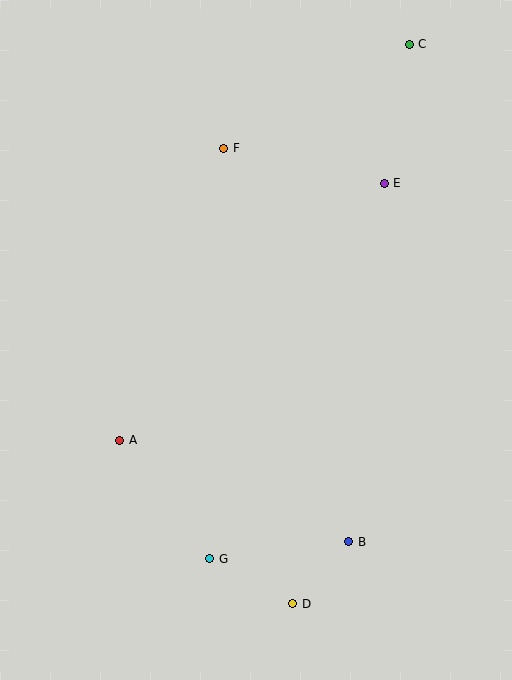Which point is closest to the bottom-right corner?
Point B is closest to the bottom-right corner.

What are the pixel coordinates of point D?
Point D is at (293, 604).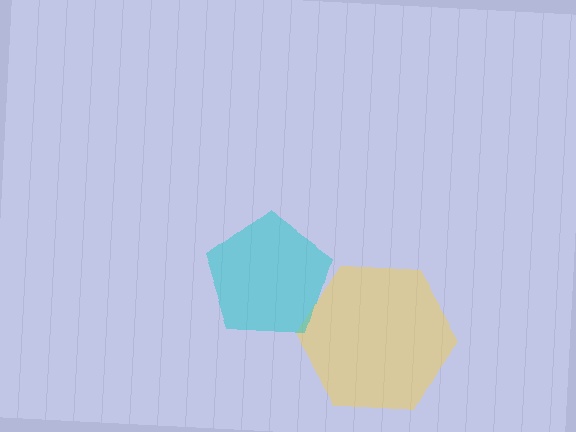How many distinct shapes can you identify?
There are 2 distinct shapes: a yellow hexagon, a cyan pentagon.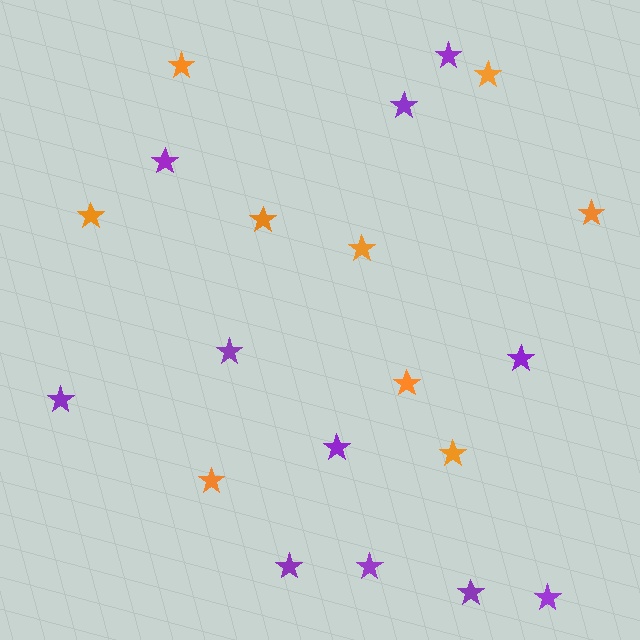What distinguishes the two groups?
There are 2 groups: one group of purple stars (11) and one group of orange stars (9).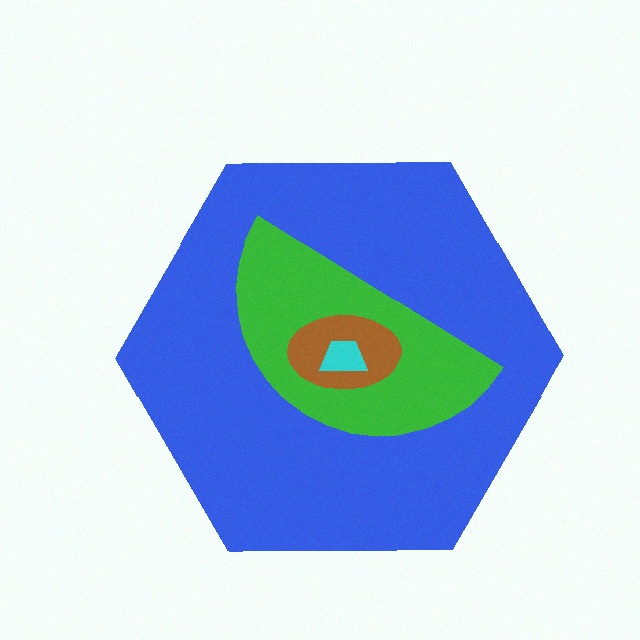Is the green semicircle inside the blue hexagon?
Yes.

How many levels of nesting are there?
4.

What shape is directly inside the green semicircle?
The brown ellipse.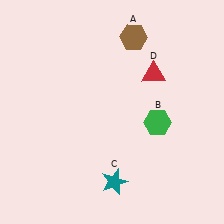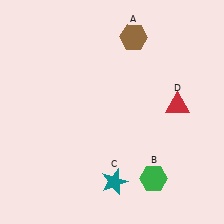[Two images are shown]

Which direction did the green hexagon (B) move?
The green hexagon (B) moved down.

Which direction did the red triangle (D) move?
The red triangle (D) moved down.